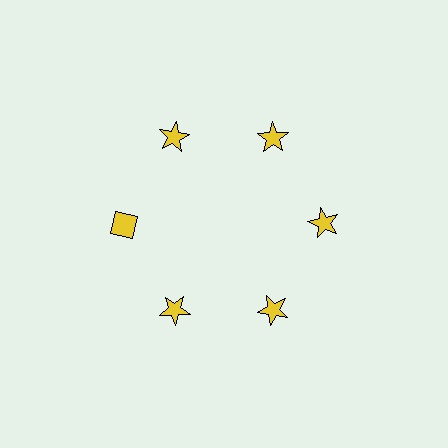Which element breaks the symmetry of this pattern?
The yellow diamond at roughly the 9 o'clock position breaks the symmetry. All other shapes are yellow stars.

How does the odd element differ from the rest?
It has a different shape: diamond instead of star.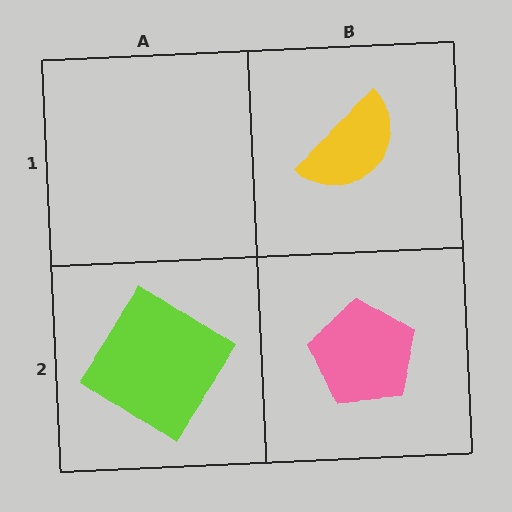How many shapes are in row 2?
2 shapes.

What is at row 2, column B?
A pink pentagon.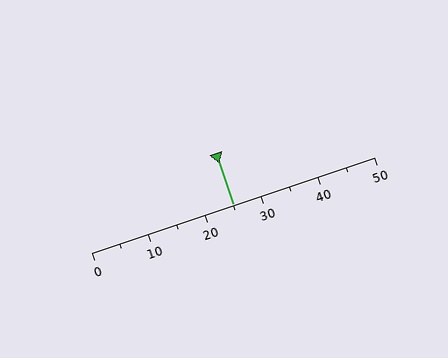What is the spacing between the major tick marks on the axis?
The major ticks are spaced 10 apart.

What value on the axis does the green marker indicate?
The marker indicates approximately 25.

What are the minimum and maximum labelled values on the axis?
The axis runs from 0 to 50.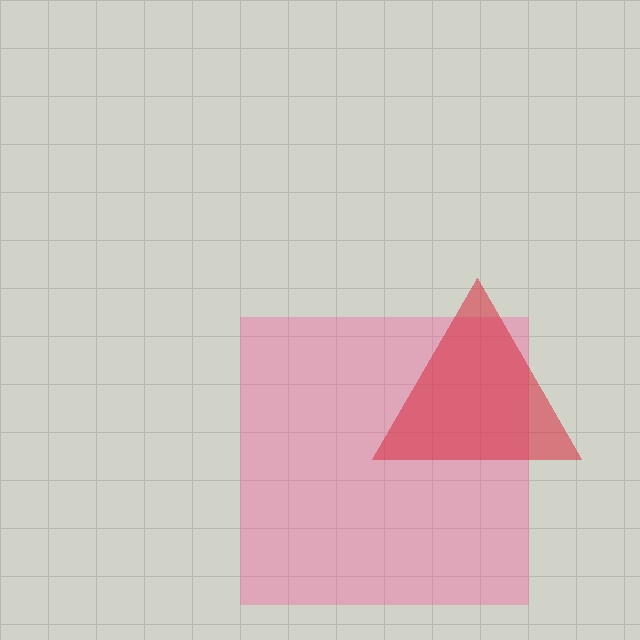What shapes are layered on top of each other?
The layered shapes are: a pink square, a red triangle.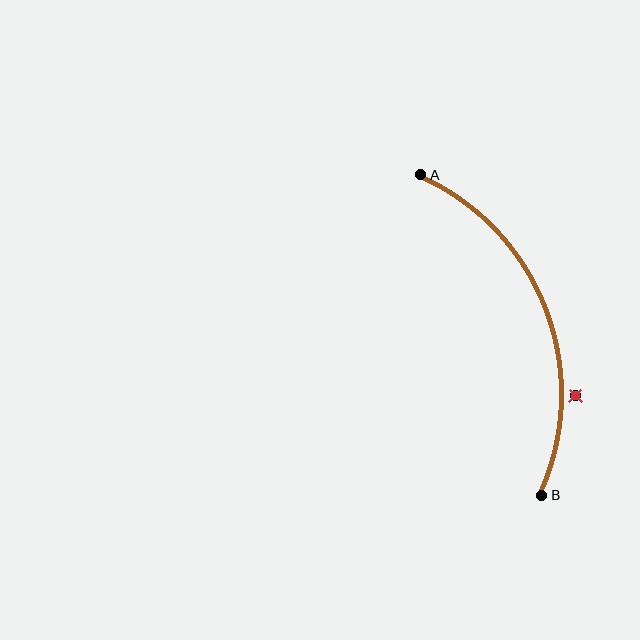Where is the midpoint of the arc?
The arc midpoint is the point on the curve farthest from the straight line joining A and B. It sits to the right of that line.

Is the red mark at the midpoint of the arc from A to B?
No — the red mark does not lie on the arc at all. It sits slightly outside the curve.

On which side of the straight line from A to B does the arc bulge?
The arc bulges to the right of the straight line connecting A and B.